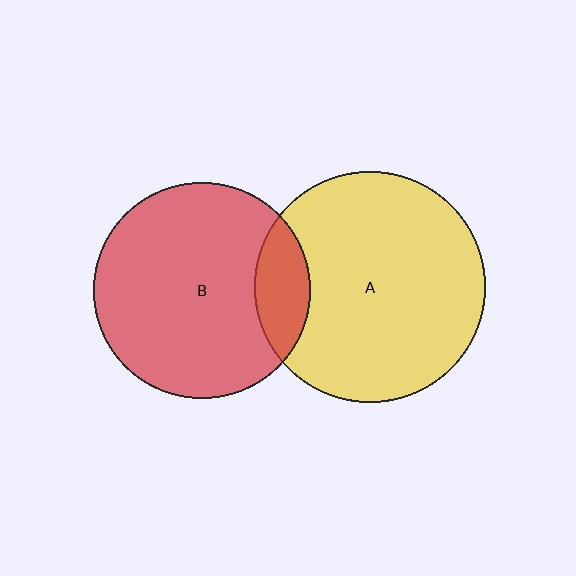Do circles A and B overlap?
Yes.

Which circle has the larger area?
Circle A (yellow).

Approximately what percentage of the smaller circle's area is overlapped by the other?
Approximately 15%.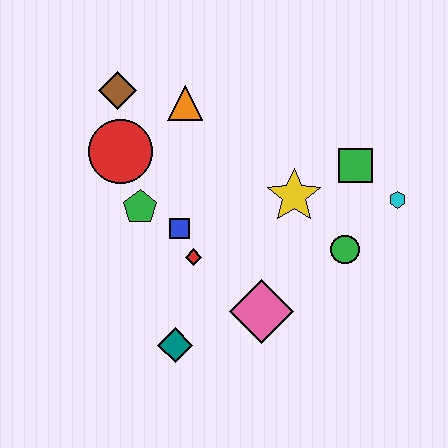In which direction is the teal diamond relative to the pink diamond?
The teal diamond is to the left of the pink diamond.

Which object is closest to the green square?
The cyan hexagon is closest to the green square.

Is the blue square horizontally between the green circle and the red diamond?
No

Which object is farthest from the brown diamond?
The cyan hexagon is farthest from the brown diamond.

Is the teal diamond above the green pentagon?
No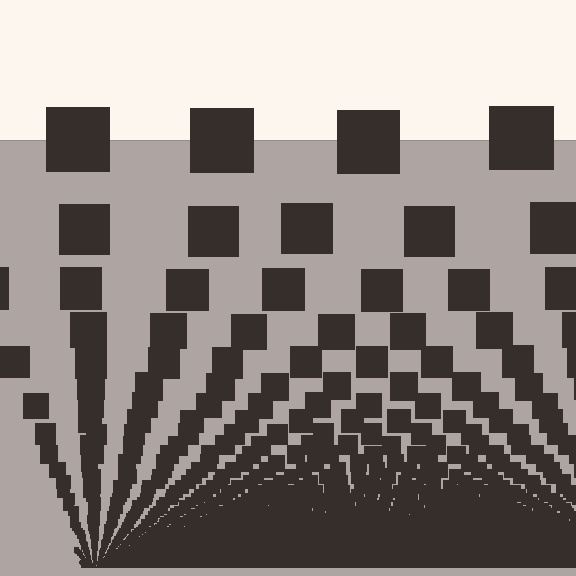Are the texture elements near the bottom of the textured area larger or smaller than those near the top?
Smaller. The gradient is inverted — elements near the bottom are smaller and denser.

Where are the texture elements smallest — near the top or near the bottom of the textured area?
Near the bottom.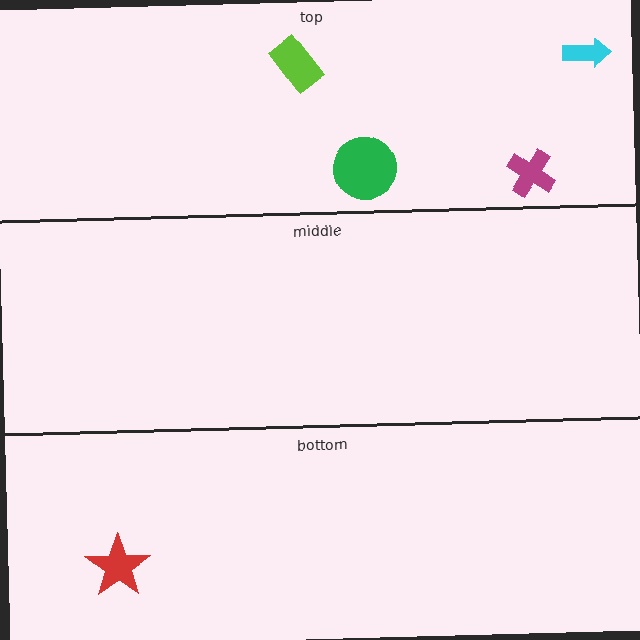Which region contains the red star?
The bottom region.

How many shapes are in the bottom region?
1.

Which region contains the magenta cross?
The top region.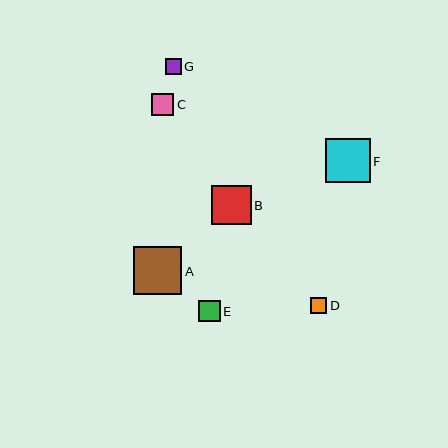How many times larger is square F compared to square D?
Square F is approximately 2.8 times the size of square D.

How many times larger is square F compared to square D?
Square F is approximately 2.8 times the size of square D.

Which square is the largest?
Square A is the largest with a size of approximately 48 pixels.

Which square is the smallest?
Square G is the smallest with a size of approximately 16 pixels.